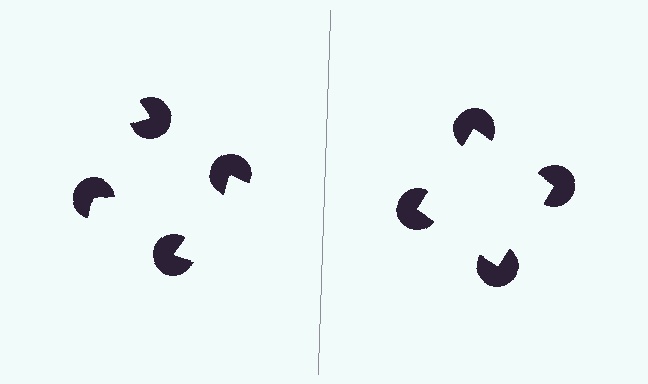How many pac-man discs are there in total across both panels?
8 — 4 on each side.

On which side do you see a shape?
An illusory square appears on the right side. On the left side the wedge cuts are rotated, so no coherent shape forms.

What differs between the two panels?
The pac-man discs are positioned identically on both sides; only the wedge orientations differ. On the right they align to a square; on the left they are misaligned.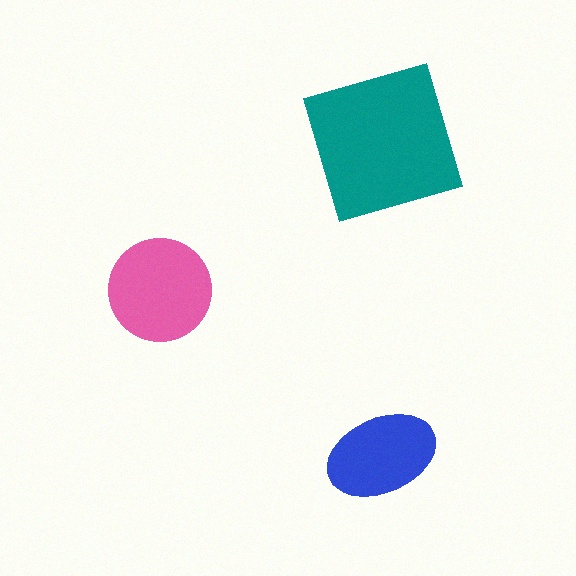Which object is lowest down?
The blue ellipse is bottommost.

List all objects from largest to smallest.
The teal square, the pink circle, the blue ellipse.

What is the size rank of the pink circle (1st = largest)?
2nd.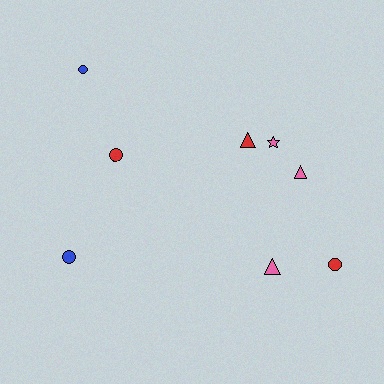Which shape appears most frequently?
Circle, with 4 objects.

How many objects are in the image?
There are 8 objects.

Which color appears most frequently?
Pink, with 3 objects.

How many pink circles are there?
There are no pink circles.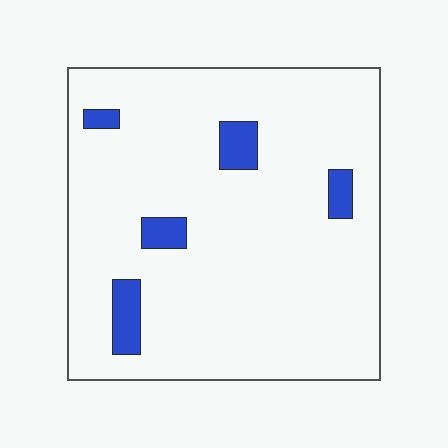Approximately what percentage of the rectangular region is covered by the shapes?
Approximately 10%.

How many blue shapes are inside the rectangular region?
5.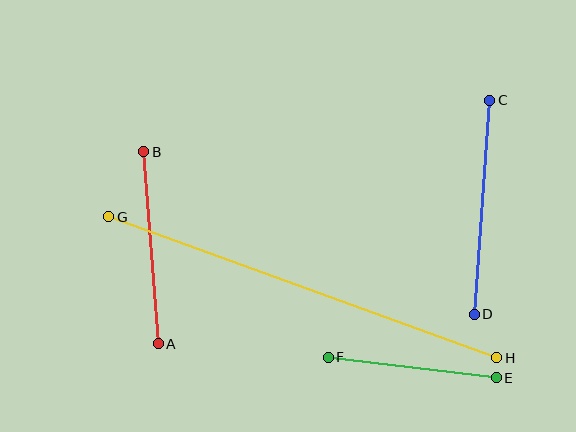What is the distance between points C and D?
The distance is approximately 215 pixels.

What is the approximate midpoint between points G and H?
The midpoint is at approximately (303, 287) pixels.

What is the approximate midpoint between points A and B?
The midpoint is at approximately (151, 248) pixels.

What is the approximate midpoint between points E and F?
The midpoint is at approximately (412, 368) pixels.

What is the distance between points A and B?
The distance is approximately 193 pixels.